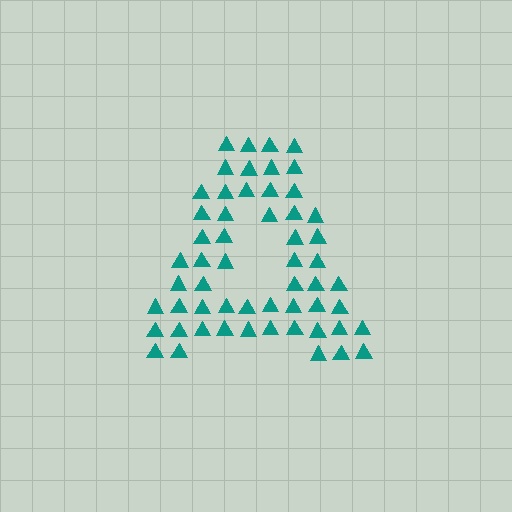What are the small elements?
The small elements are triangles.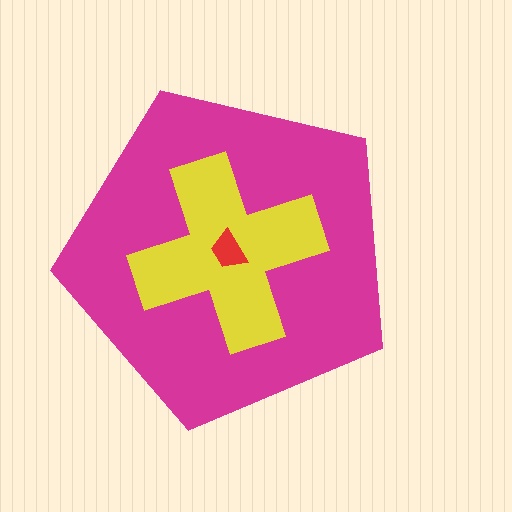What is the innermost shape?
The red trapezoid.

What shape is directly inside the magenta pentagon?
The yellow cross.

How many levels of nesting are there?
3.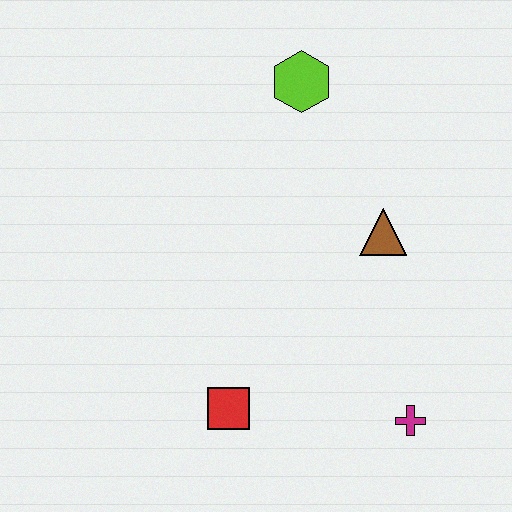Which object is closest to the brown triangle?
The lime hexagon is closest to the brown triangle.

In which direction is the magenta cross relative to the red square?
The magenta cross is to the right of the red square.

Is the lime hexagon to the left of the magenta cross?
Yes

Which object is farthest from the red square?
The lime hexagon is farthest from the red square.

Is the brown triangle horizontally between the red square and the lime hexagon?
No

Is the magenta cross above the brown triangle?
No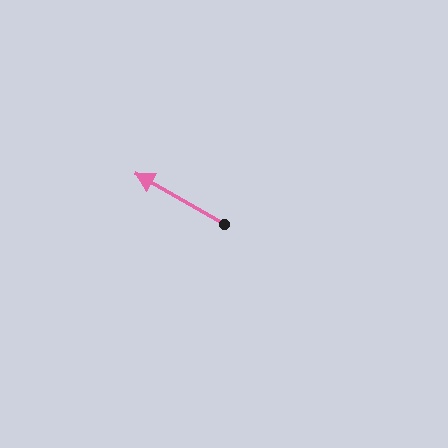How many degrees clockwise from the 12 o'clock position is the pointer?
Approximately 300 degrees.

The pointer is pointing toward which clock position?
Roughly 10 o'clock.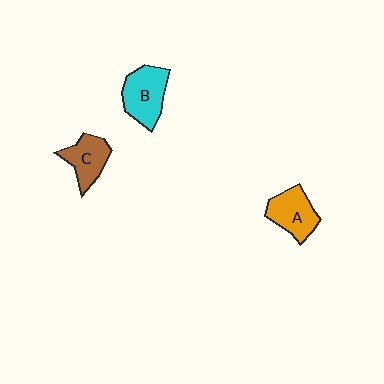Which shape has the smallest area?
Shape C (brown).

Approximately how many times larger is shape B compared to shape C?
Approximately 1.3 times.